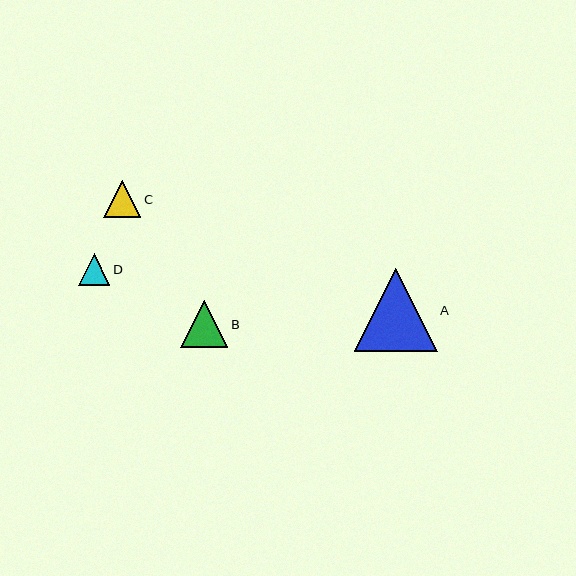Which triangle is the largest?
Triangle A is the largest with a size of approximately 83 pixels.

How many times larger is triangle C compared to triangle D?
Triangle C is approximately 1.2 times the size of triangle D.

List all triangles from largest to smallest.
From largest to smallest: A, B, C, D.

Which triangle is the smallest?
Triangle D is the smallest with a size of approximately 31 pixels.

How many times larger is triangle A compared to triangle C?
Triangle A is approximately 2.2 times the size of triangle C.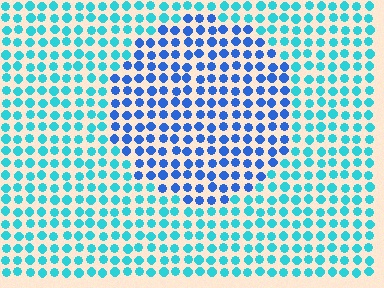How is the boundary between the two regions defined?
The boundary is defined purely by a slight shift in hue (about 37 degrees). Spacing, size, and orientation are identical on both sides.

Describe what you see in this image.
The image is filled with small cyan elements in a uniform arrangement. A circle-shaped region is visible where the elements are tinted to a slightly different hue, forming a subtle color boundary.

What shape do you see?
I see a circle.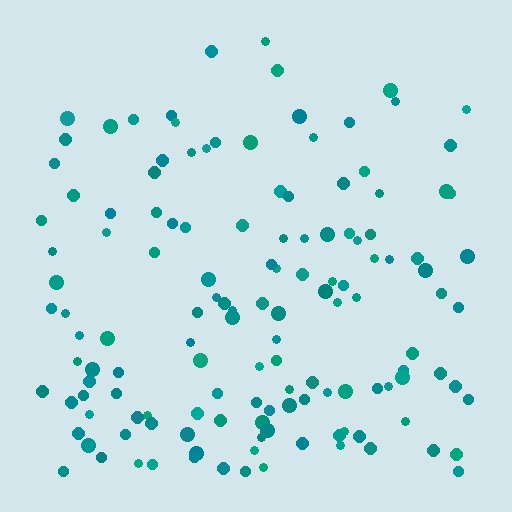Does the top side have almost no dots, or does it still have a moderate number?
Still a moderate number, just noticeably fewer than the bottom.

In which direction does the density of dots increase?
From top to bottom, with the bottom side densest.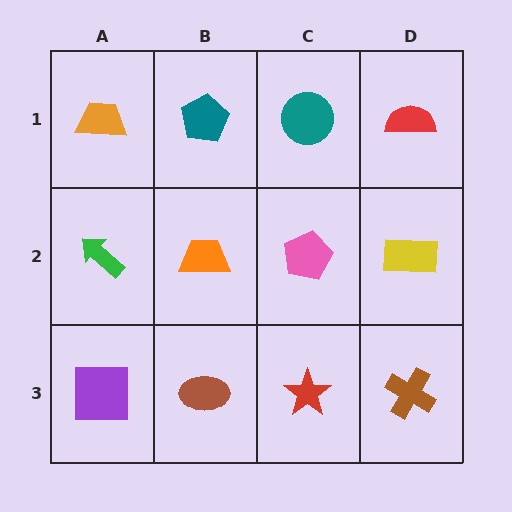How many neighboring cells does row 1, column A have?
2.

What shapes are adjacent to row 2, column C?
A teal circle (row 1, column C), a red star (row 3, column C), an orange trapezoid (row 2, column B), a yellow rectangle (row 2, column D).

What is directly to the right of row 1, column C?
A red semicircle.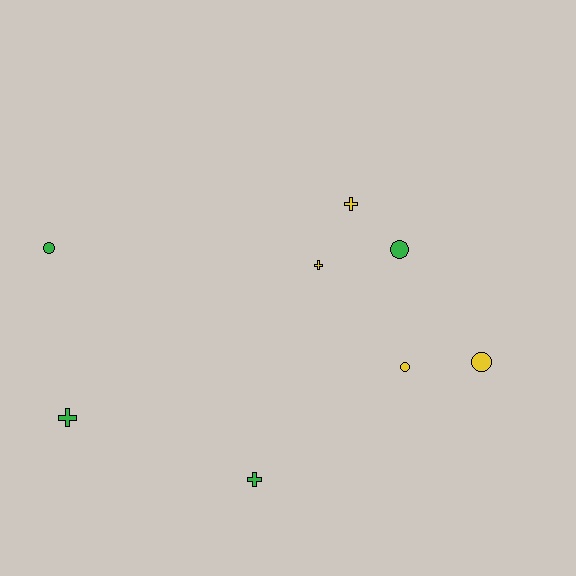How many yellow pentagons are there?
There are no yellow pentagons.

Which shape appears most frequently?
Circle, with 4 objects.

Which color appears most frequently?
Green, with 4 objects.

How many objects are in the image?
There are 8 objects.